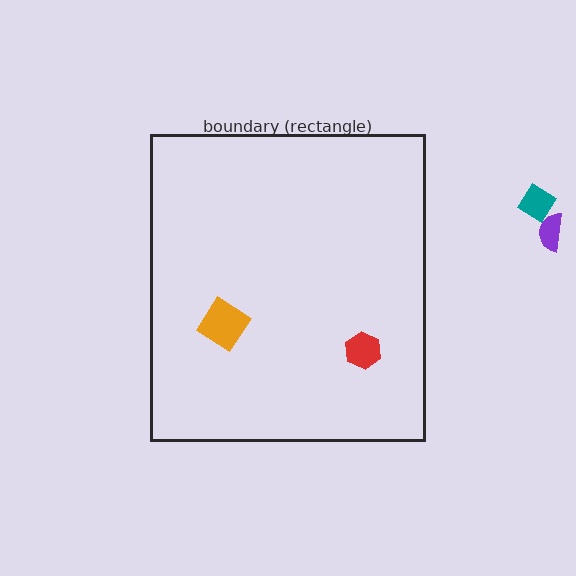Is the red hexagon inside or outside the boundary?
Inside.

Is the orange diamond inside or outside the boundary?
Inside.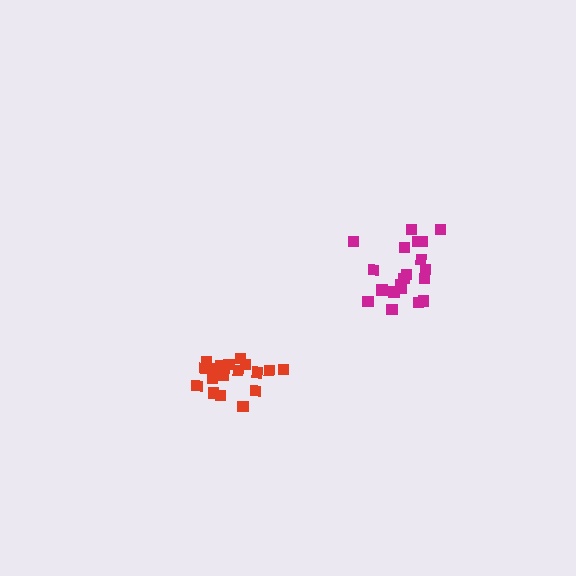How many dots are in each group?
Group 1: 20 dots, Group 2: 19 dots (39 total).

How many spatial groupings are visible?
There are 2 spatial groupings.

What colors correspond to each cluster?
The clusters are colored: magenta, red.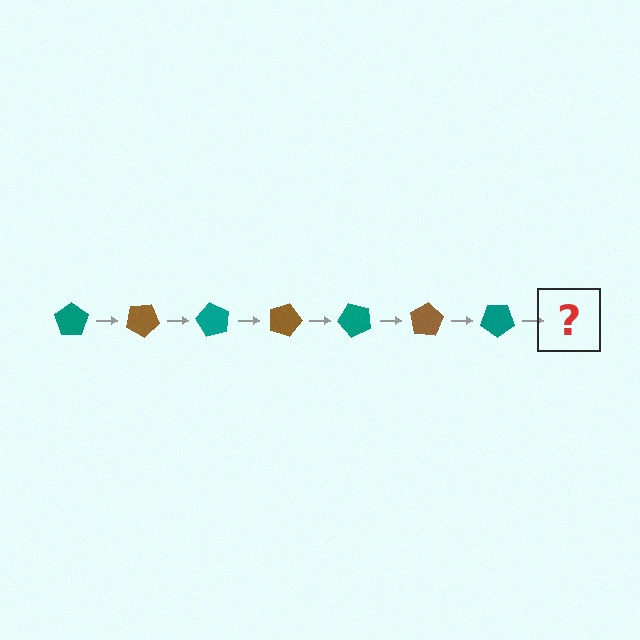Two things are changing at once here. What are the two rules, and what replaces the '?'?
The two rules are that it rotates 30 degrees each step and the color cycles through teal and brown. The '?' should be a brown pentagon, rotated 210 degrees from the start.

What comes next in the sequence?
The next element should be a brown pentagon, rotated 210 degrees from the start.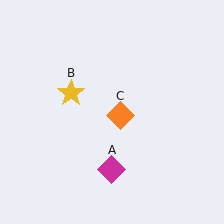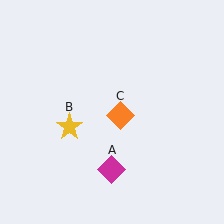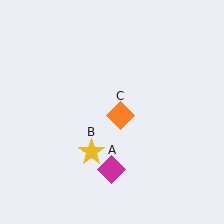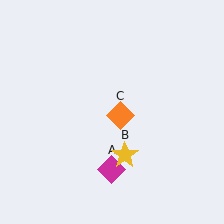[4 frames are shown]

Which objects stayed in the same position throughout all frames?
Magenta diamond (object A) and orange diamond (object C) remained stationary.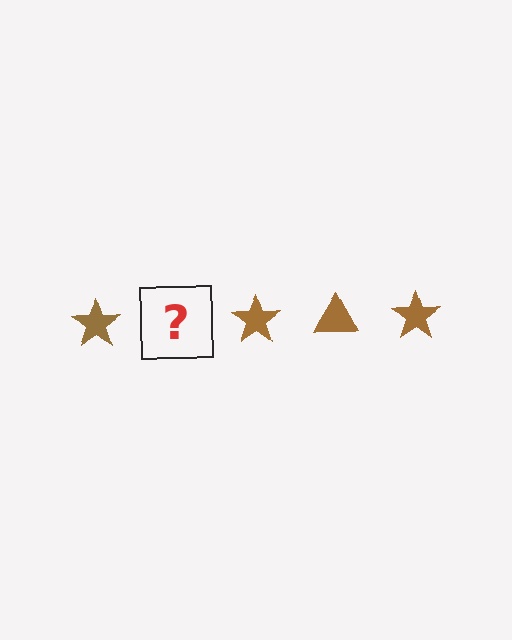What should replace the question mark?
The question mark should be replaced with a brown triangle.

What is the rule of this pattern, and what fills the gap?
The rule is that the pattern cycles through star, triangle shapes in brown. The gap should be filled with a brown triangle.